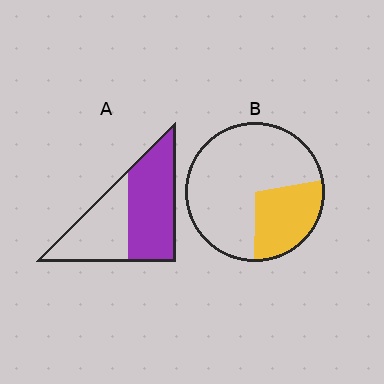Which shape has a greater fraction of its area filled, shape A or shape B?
Shape A.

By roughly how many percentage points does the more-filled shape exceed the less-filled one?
By roughly 30 percentage points (A over B).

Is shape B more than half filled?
No.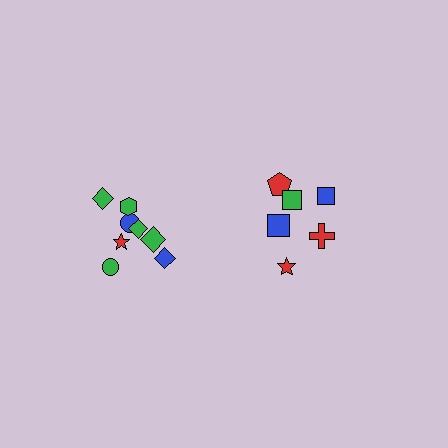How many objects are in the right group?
There are 6 objects.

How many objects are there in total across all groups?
There are 14 objects.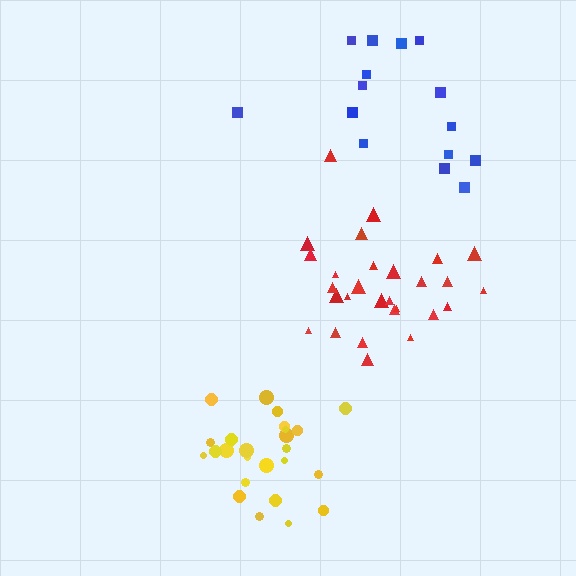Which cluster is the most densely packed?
Yellow.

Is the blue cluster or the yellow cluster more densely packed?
Yellow.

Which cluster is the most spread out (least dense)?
Blue.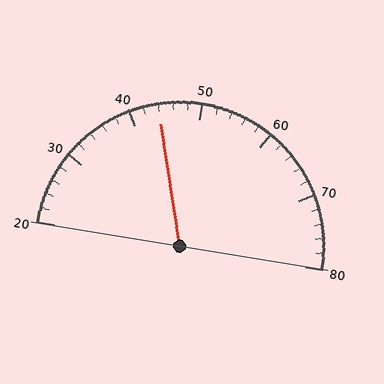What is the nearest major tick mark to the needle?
The nearest major tick mark is 40.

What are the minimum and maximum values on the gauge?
The gauge ranges from 20 to 80.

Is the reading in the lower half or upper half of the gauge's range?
The reading is in the lower half of the range (20 to 80).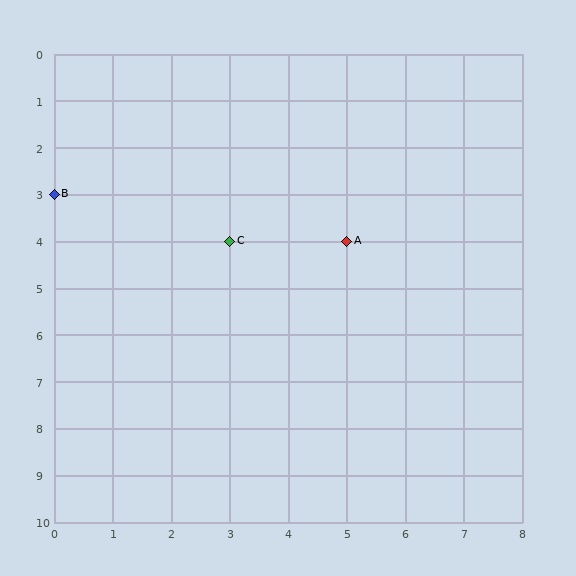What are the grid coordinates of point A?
Point A is at grid coordinates (5, 4).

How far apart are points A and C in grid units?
Points A and C are 2 columns apart.